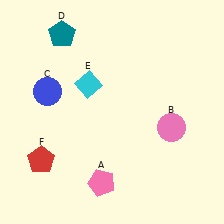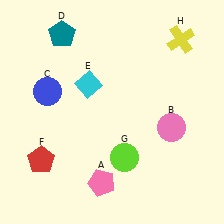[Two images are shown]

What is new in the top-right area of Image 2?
A yellow cross (H) was added in the top-right area of Image 2.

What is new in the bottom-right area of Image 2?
A lime circle (G) was added in the bottom-right area of Image 2.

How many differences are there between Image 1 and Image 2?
There are 2 differences between the two images.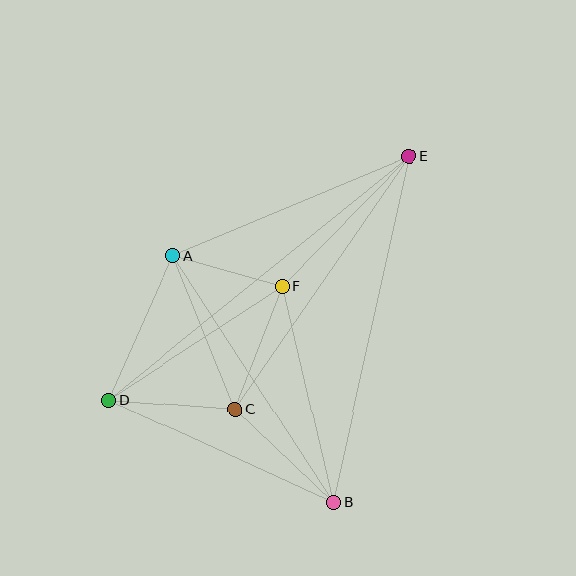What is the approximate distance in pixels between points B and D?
The distance between B and D is approximately 246 pixels.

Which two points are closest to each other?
Points A and F are closest to each other.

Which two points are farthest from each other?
Points D and E are farthest from each other.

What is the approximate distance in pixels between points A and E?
The distance between A and E is approximately 257 pixels.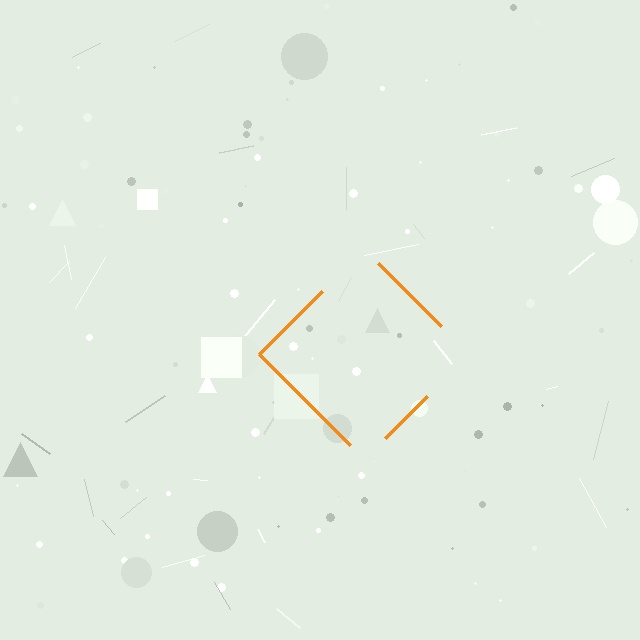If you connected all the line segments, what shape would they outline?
They would outline a diamond.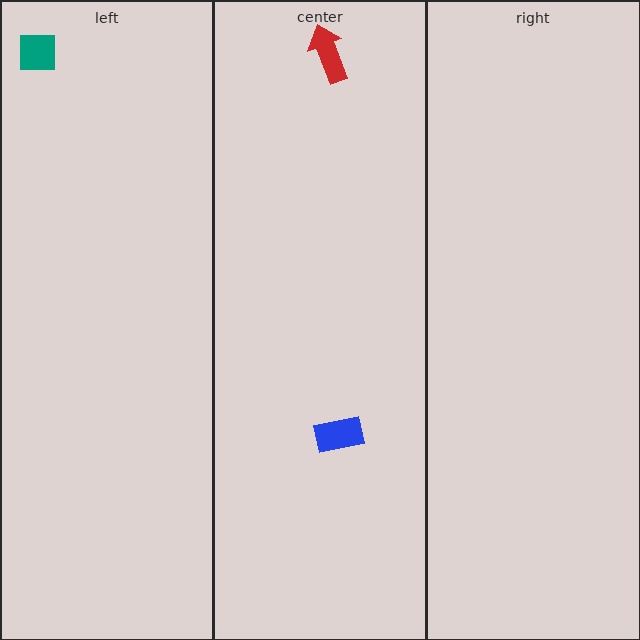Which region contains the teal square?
The left region.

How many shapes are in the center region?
2.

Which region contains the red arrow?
The center region.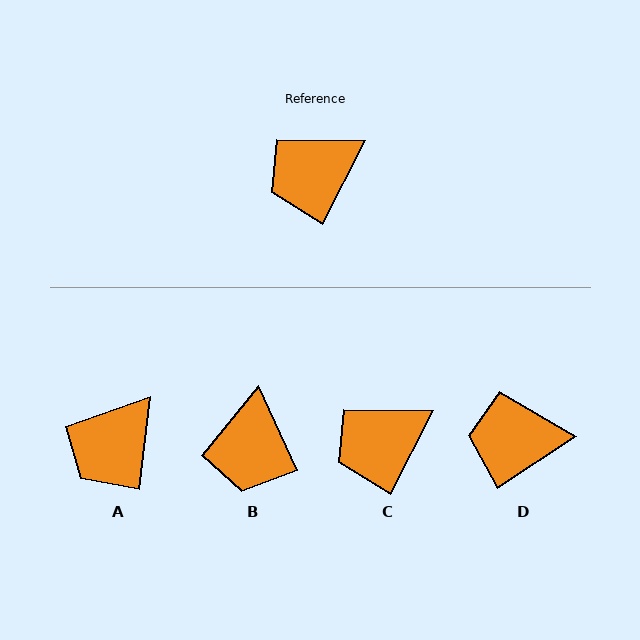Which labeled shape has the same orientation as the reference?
C.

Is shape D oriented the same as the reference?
No, it is off by about 30 degrees.